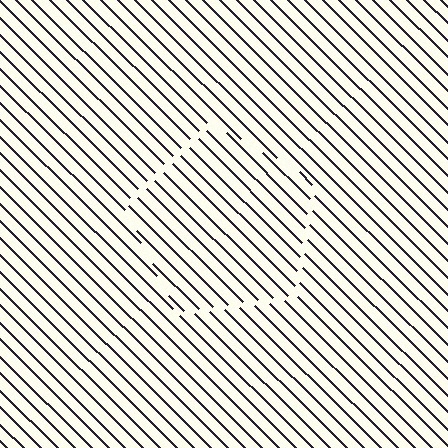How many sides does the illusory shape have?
5 sides — the line-ends trace a pentagon.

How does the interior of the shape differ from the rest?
The interior of the shape contains the same grating, shifted by half a period — the contour is defined by the phase discontinuity where line-ends from the inner and outer gratings abut.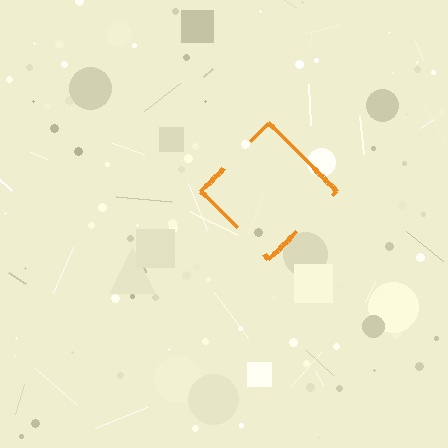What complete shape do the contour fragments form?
The contour fragments form a diamond.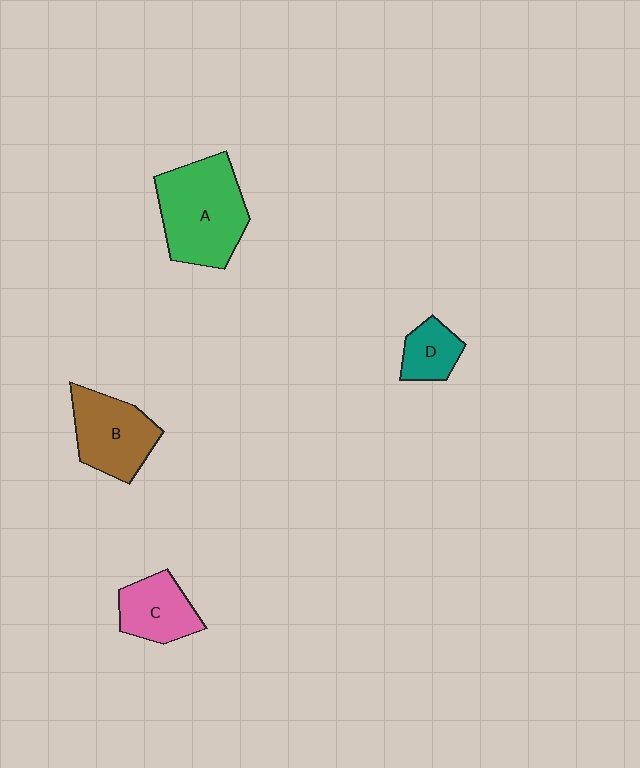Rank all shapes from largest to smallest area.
From largest to smallest: A (green), B (brown), C (pink), D (teal).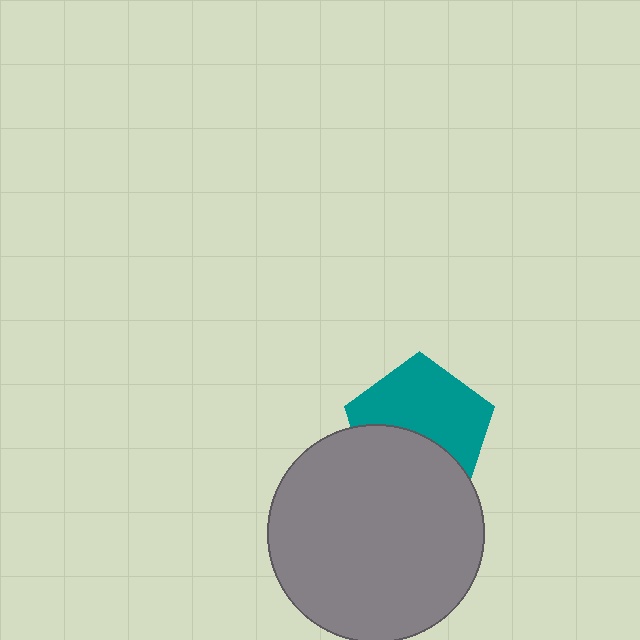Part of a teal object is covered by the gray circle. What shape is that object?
It is a pentagon.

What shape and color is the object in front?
The object in front is a gray circle.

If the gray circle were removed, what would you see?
You would see the complete teal pentagon.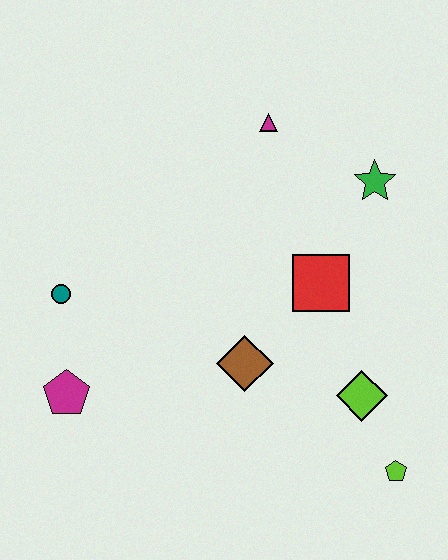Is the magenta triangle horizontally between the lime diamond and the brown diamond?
Yes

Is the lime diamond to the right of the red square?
Yes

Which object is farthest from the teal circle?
The lime pentagon is farthest from the teal circle.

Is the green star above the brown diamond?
Yes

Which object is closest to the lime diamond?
The lime pentagon is closest to the lime diamond.